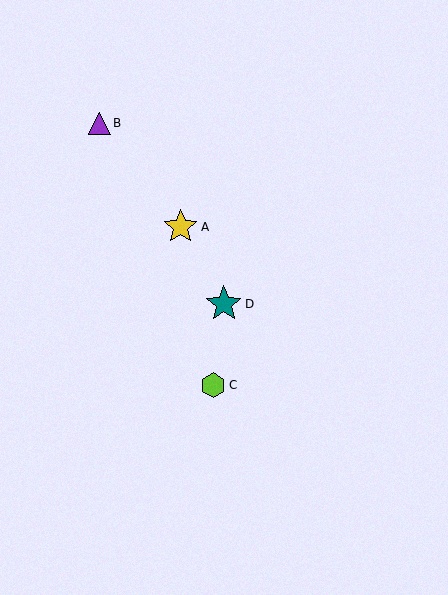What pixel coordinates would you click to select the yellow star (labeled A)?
Click at (181, 227) to select the yellow star A.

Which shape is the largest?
The teal star (labeled D) is the largest.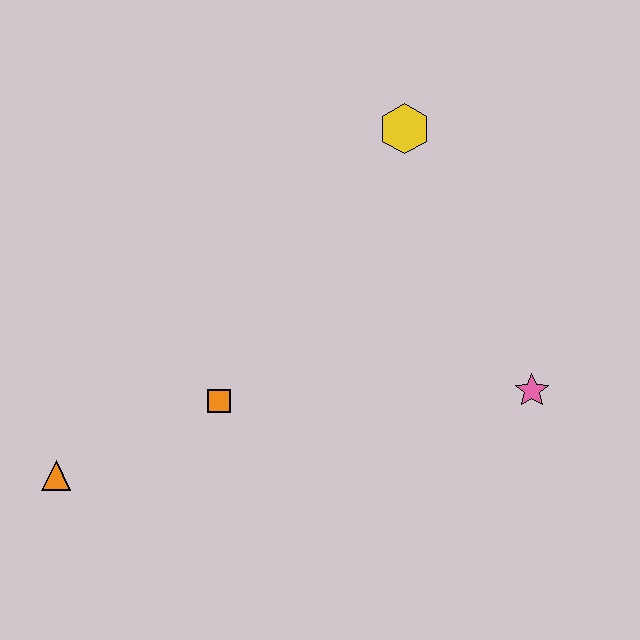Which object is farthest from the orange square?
The yellow hexagon is farthest from the orange square.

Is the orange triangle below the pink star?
Yes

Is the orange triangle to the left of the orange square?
Yes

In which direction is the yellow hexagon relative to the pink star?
The yellow hexagon is above the pink star.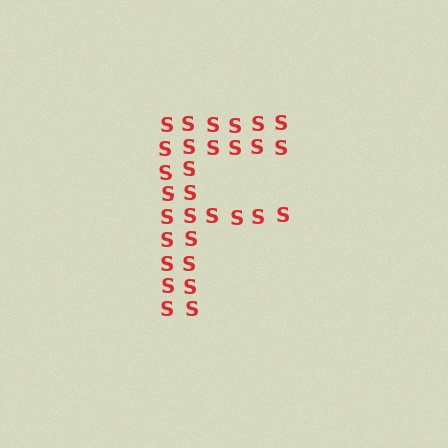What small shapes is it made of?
It is made of small letter S's.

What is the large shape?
The large shape is the letter F.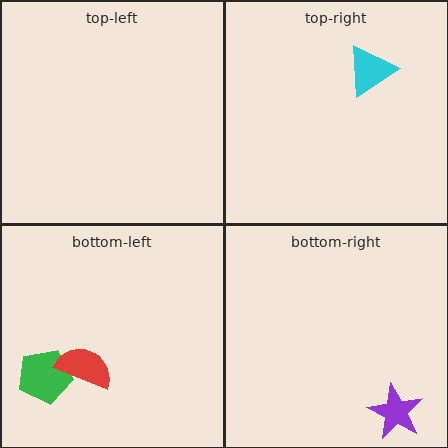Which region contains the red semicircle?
The bottom-left region.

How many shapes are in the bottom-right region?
1.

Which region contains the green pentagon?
The bottom-left region.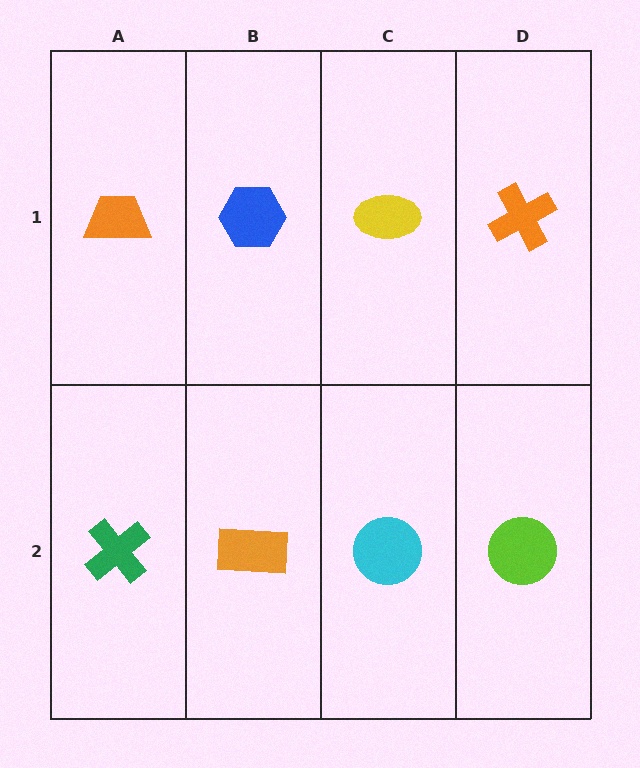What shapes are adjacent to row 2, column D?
An orange cross (row 1, column D), a cyan circle (row 2, column C).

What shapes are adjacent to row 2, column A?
An orange trapezoid (row 1, column A), an orange rectangle (row 2, column B).